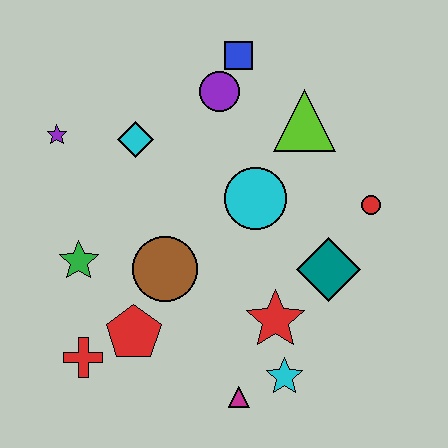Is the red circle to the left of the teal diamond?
No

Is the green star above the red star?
Yes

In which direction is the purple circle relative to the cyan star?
The purple circle is above the cyan star.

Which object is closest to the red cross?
The red pentagon is closest to the red cross.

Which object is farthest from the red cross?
The blue square is farthest from the red cross.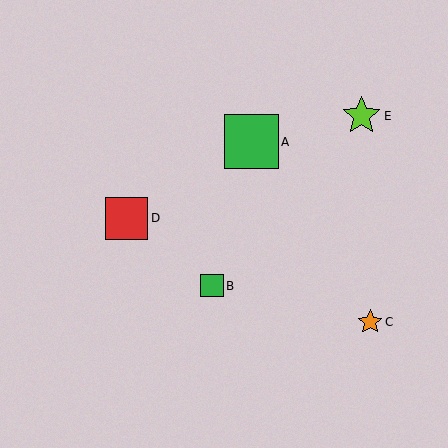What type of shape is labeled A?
Shape A is a green square.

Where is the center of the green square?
The center of the green square is at (212, 286).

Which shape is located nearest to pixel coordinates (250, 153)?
The green square (labeled A) at (251, 142) is nearest to that location.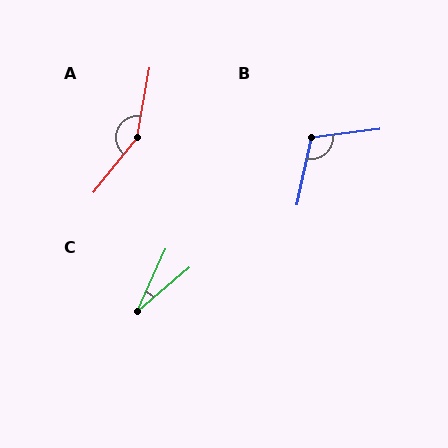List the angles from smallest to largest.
C (25°), B (109°), A (152°).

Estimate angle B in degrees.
Approximately 109 degrees.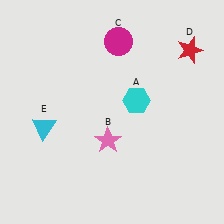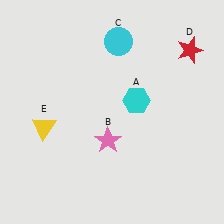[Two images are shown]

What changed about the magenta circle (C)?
In Image 1, C is magenta. In Image 2, it changed to cyan.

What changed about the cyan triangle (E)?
In Image 1, E is cyan. In Image 2, it changed to yellow.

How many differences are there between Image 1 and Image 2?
There are 2 differences between the two images.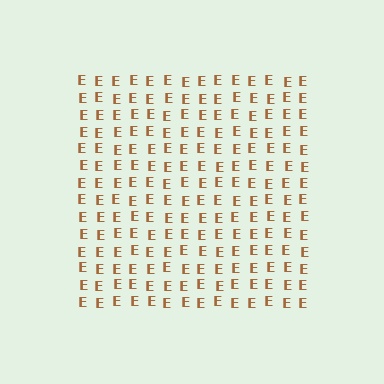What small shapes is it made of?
It is made of small letter E's.